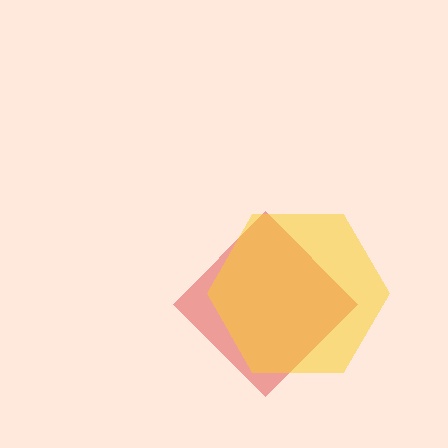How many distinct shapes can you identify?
There are 2 distinct shapes: a red diamond, a yellow hexagon.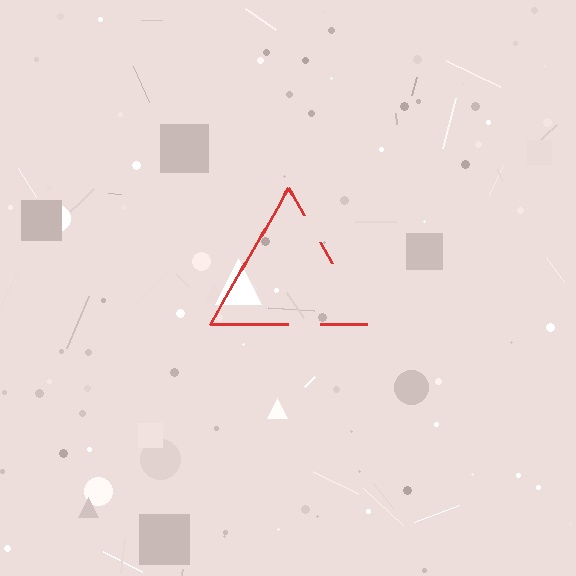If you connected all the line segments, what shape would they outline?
They would outline a triangle.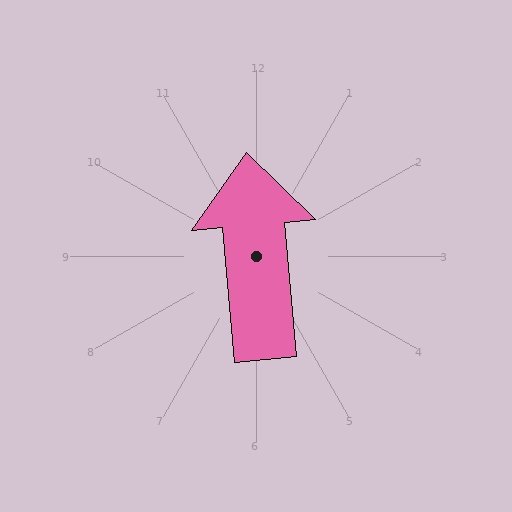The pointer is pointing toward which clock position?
Roughly 12 o'clock.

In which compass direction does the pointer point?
North.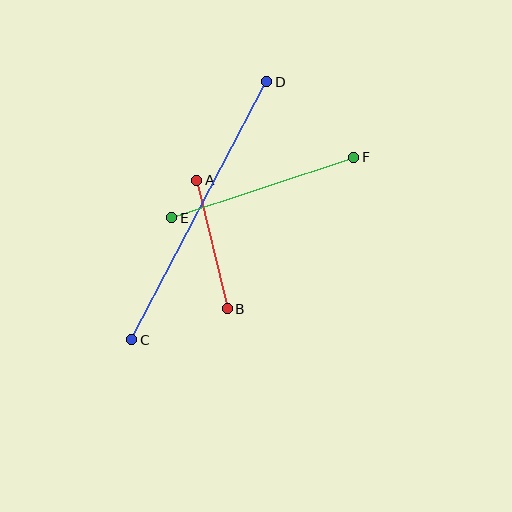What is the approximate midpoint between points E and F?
The midpoint is at approximately (263, 188) pixels.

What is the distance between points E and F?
The distance is approximately 192 pixels.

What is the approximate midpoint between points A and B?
The midpoint is at approximately (212, 244) pixels.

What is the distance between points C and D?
The distance is approximately 291 pixels.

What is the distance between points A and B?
The distance is approximately 132 pixels.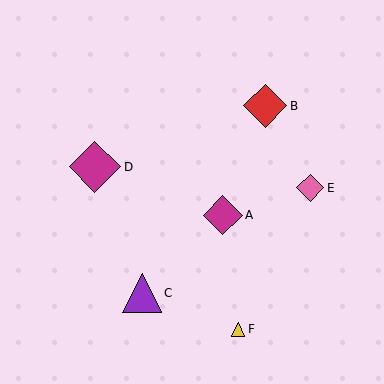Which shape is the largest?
The magenta diamond (labeled D) is the largest.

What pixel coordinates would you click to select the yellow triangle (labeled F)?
Click at (238, 329) to select the yellow triangle F.